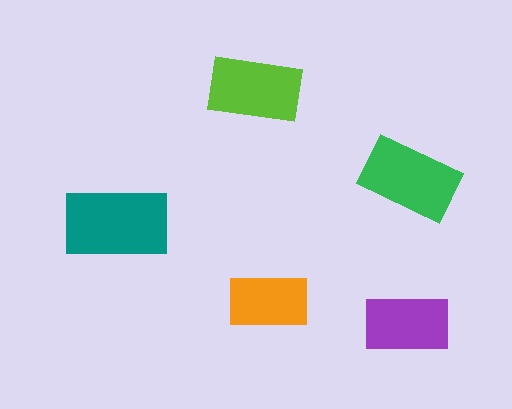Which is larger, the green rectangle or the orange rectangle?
The green one.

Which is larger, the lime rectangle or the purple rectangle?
The lime one.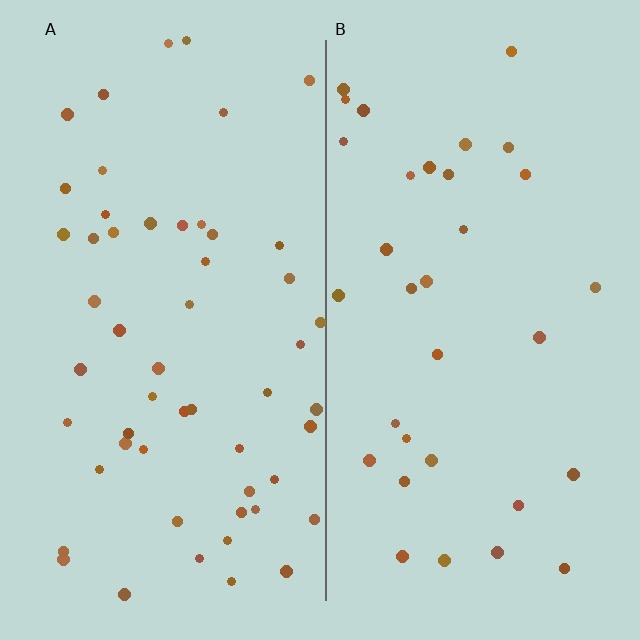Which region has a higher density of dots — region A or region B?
A (the left).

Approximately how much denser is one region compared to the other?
Approximately 1.6× — region A over region B.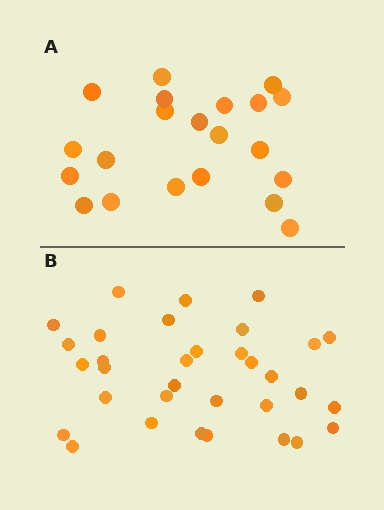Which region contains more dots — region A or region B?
Region B (the bottom region) has more dots.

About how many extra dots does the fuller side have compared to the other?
Region B has roughly 12 or so more dots than region A.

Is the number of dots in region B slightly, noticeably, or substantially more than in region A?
Region B has substantially more. The ratio is roughly 1.6 to 1.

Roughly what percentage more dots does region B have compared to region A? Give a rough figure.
About 55% more.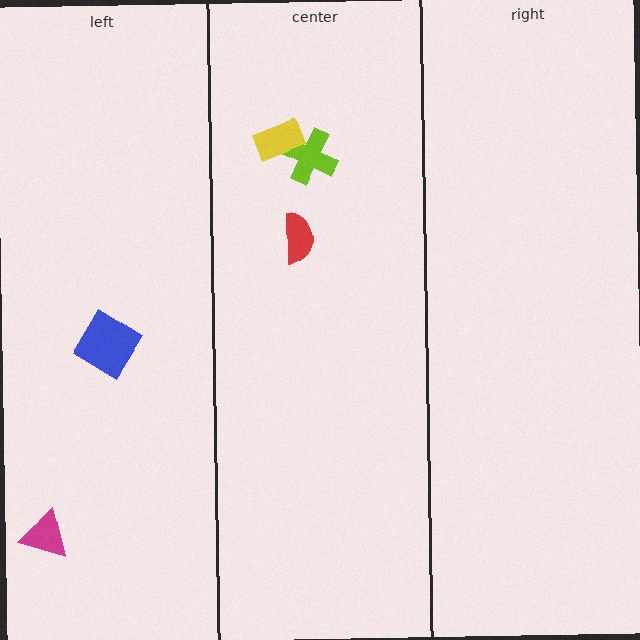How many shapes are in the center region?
3.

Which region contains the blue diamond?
The left region.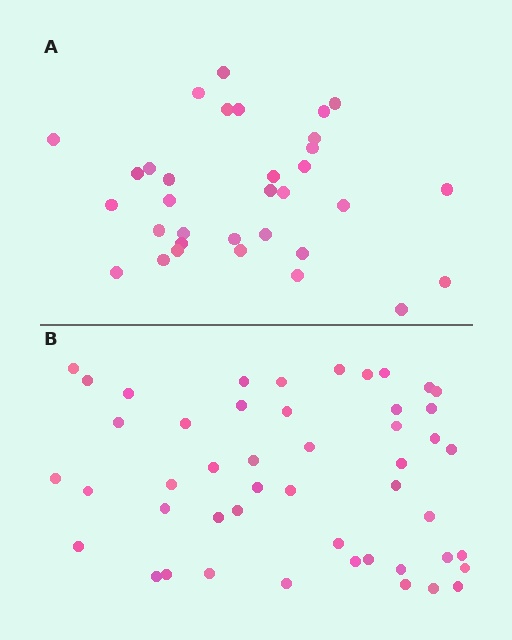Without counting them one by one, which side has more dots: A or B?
Region B (the bottom region) has more dots.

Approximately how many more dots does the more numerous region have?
Region B has approximately 15 more dots than region A.